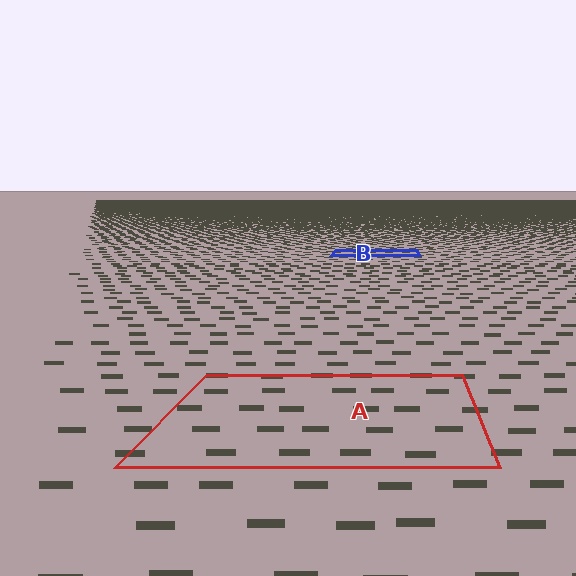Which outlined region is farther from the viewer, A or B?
Region B is farther from the viewer — the texture elements inside it appear smaller and more densely packed.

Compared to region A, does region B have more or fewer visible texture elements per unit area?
Region B has more texture elements per unit area — they are packed more densely because it is farther away.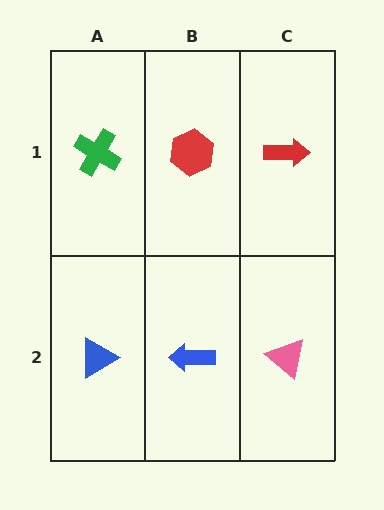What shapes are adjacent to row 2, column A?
A green cross (row 1, column A), a blue arrow (row 2, column B).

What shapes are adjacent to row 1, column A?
A blue triangle (row 2, column A), a red hexagon (row 1, column B).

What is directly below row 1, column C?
A pink triangle.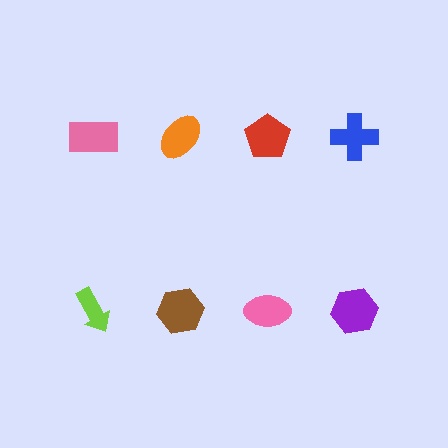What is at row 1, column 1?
A pink rectangle.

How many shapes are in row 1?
4 shapes.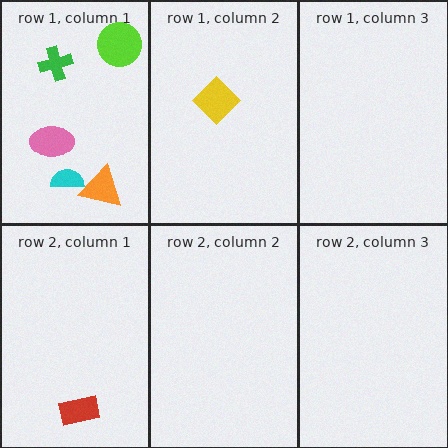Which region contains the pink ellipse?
The row 1, column 1 region.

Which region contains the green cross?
The row 1, column 1 region.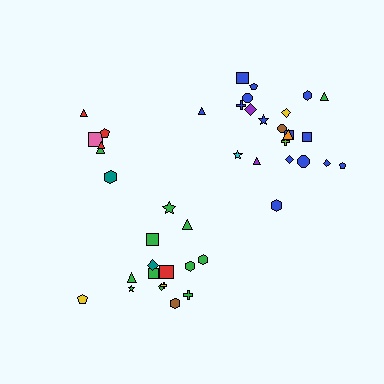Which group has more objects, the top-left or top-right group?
The top-right group.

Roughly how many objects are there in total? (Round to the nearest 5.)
Roughly 45 objects in total.